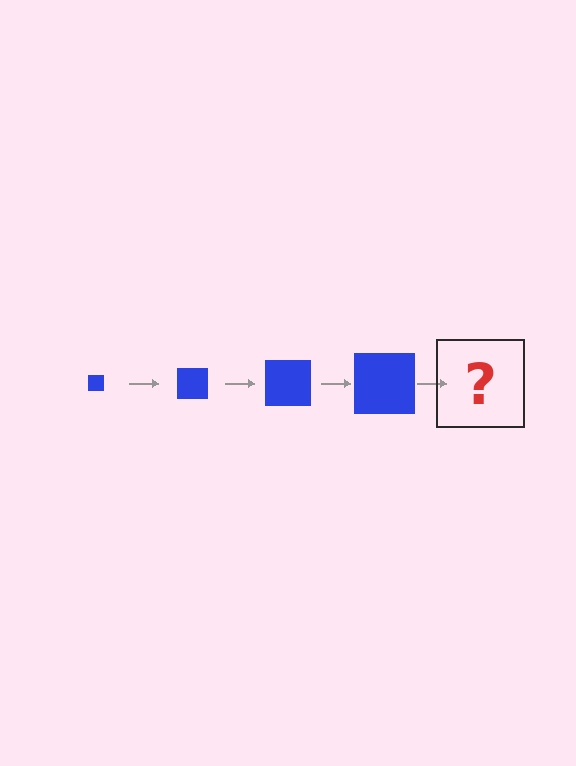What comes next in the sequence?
The next element should be a blue square, larger than the previous one.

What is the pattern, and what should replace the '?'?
The pattern is that the square gets progressively larger each step. The '?' should be a blue square, larger than the previous one.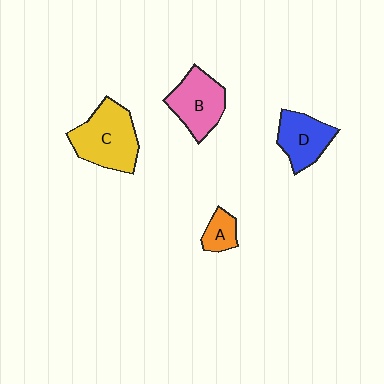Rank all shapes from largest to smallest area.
From largest to smallest: C (yellow), B (pink), D (blue), A (orange).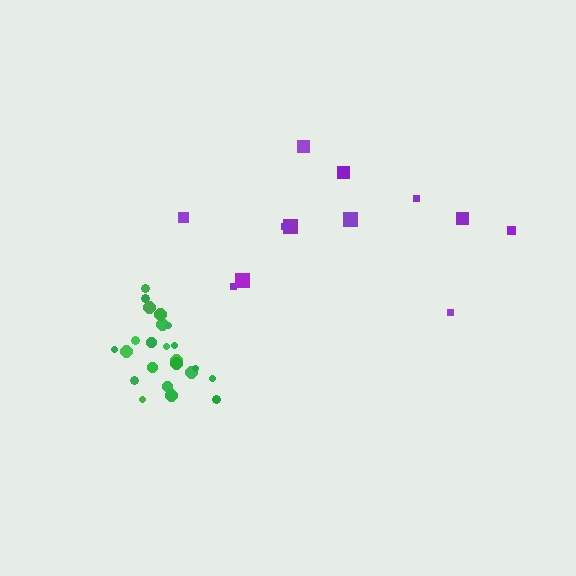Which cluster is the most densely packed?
Green.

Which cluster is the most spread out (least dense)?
Purple.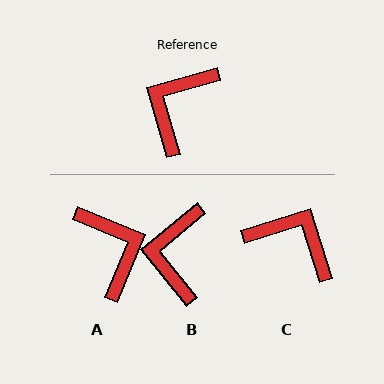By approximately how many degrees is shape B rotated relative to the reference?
Approximately 23 degrees counter-clockwise.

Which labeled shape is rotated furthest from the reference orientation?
A, about 129 degrees away.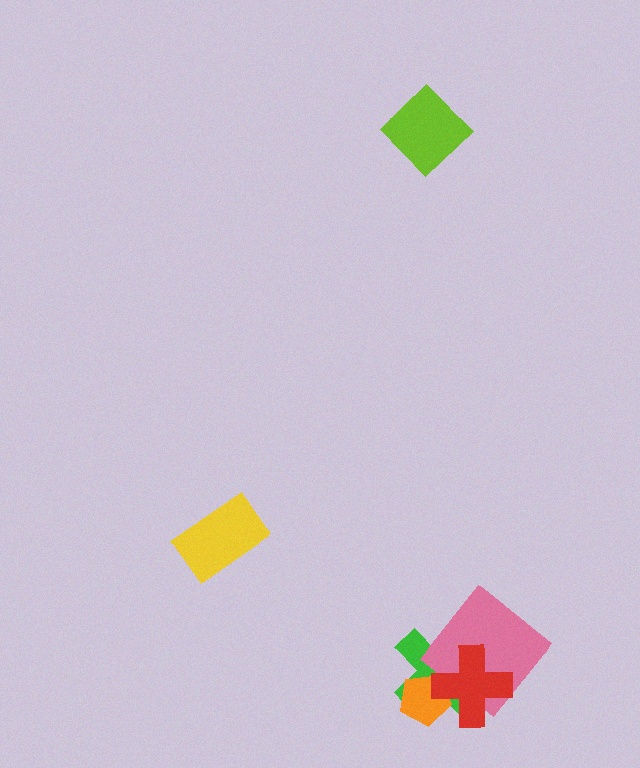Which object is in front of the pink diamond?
The red cross is in front of the pink diamond.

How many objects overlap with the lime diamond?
0 objects overlap with the lime diamond.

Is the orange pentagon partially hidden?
Yes, it is partially covered by another shape.